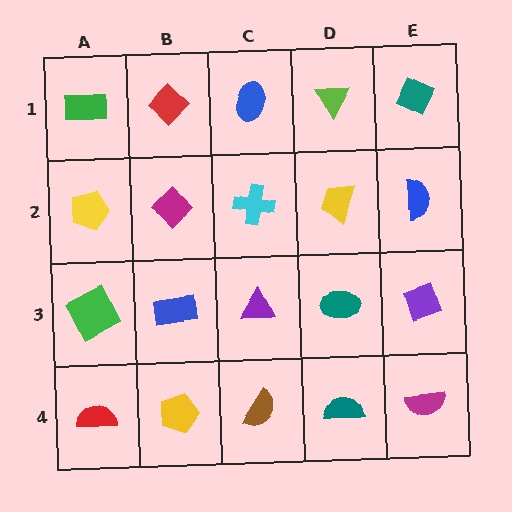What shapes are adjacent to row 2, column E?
A teal diamond (row 1, column E), a purple diamond (row 3, column E), a yellow trapezoid (row 2, column D).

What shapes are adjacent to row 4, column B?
A blue rectangle (row 3, column B), a red semicircle (row 4, column A), a brown semicircle (row 4, column C).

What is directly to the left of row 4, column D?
A brown semicircle.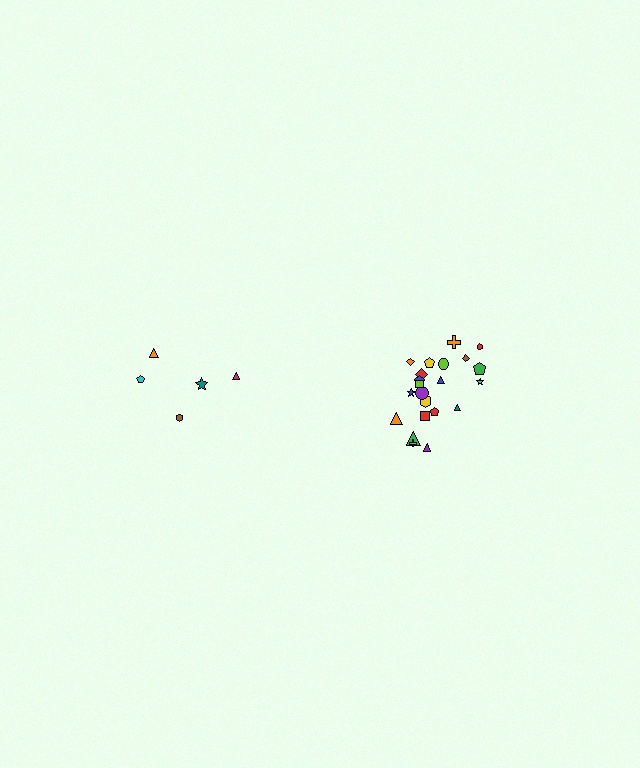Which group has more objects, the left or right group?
The right group.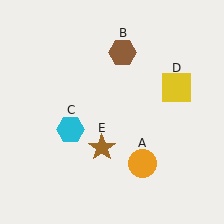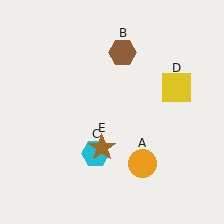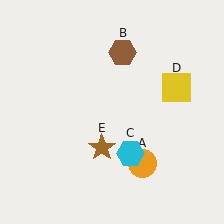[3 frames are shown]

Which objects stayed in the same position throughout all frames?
Orange circle (object A) and brown hexagon (object B) and yellow square (object D) and brown star (object E) remained stationary.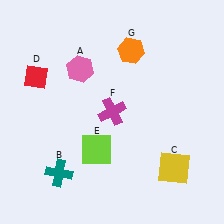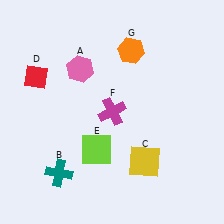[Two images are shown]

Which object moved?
The yellow square (C) moved left.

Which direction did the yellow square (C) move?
The yellow square (C) moved left.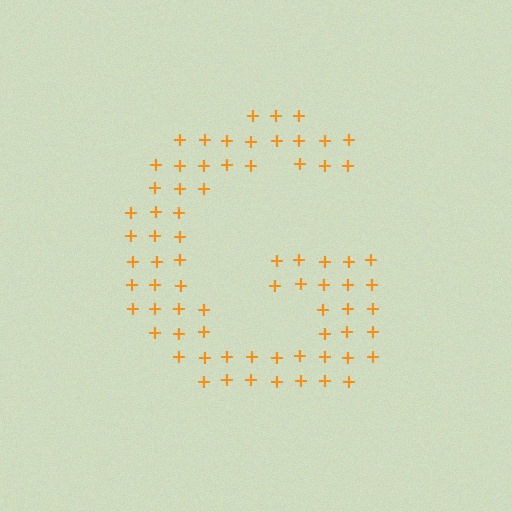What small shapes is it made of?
It is made of small plus signs.